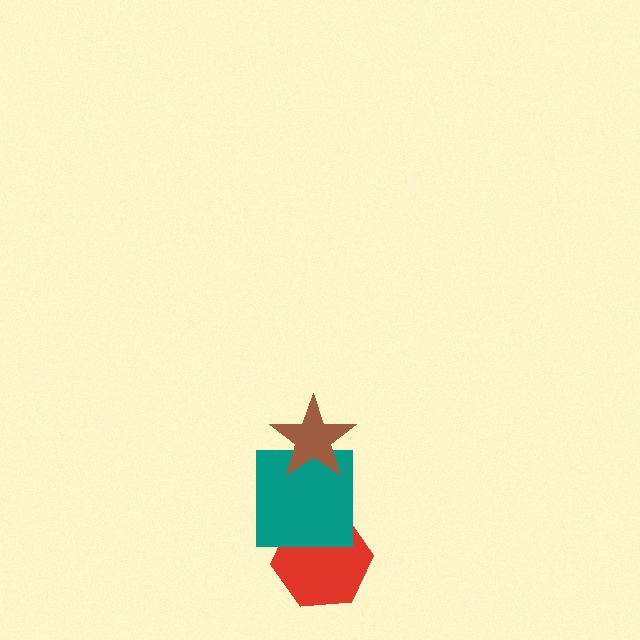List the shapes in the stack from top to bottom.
From top to bottom: the brown star, the teal square, the red hexagon.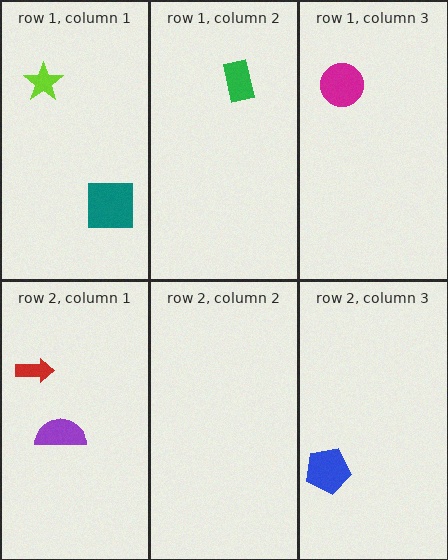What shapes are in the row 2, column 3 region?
The blue pentagon.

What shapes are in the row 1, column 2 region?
The green rectangle.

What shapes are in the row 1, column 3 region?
The magenta circle.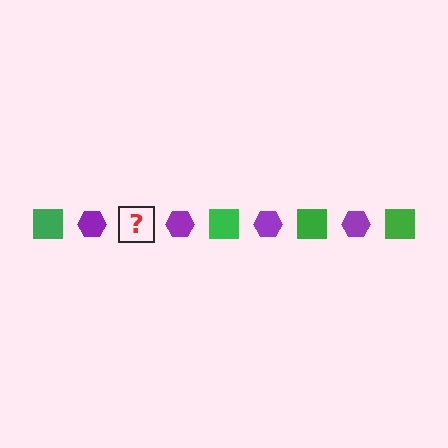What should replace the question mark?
The question mark should be replaced with a green square.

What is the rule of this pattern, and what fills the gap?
The rule is that the pattern alternates between green square and purple hexagon. The gap should be filled with a green square.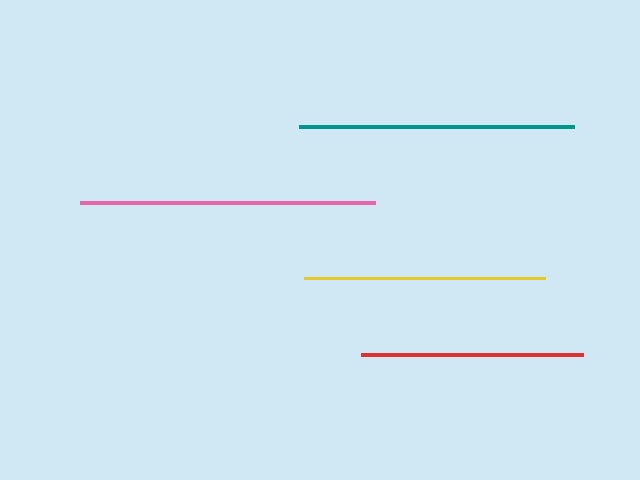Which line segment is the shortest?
The red line is the shortest at approximately 222 pixels.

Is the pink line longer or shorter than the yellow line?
The pink line is longer than the yellow line.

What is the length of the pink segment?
The pink segment is approximately 295 pixels long.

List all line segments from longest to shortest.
From longest to shortest: pink, teal, yellow, red.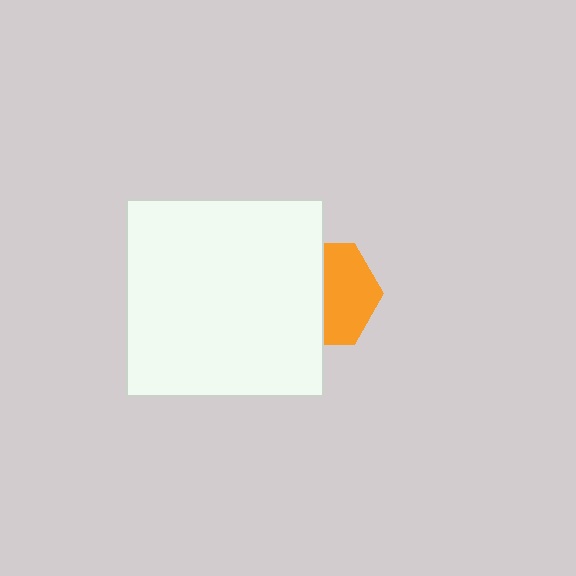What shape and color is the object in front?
The object in front is a white square.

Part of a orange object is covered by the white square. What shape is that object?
It is a hexagon.